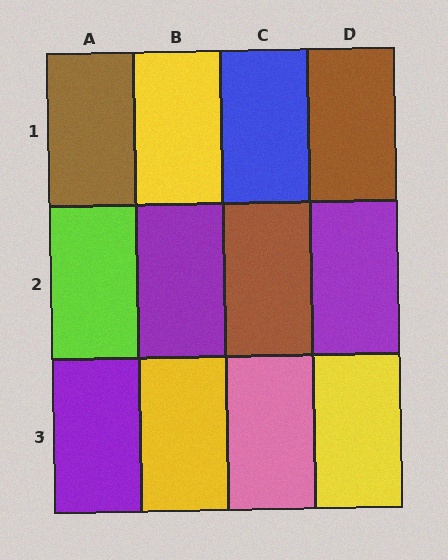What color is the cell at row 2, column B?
Purple.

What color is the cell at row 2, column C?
Brown.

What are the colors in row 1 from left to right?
Brown, yellow, blue, brown.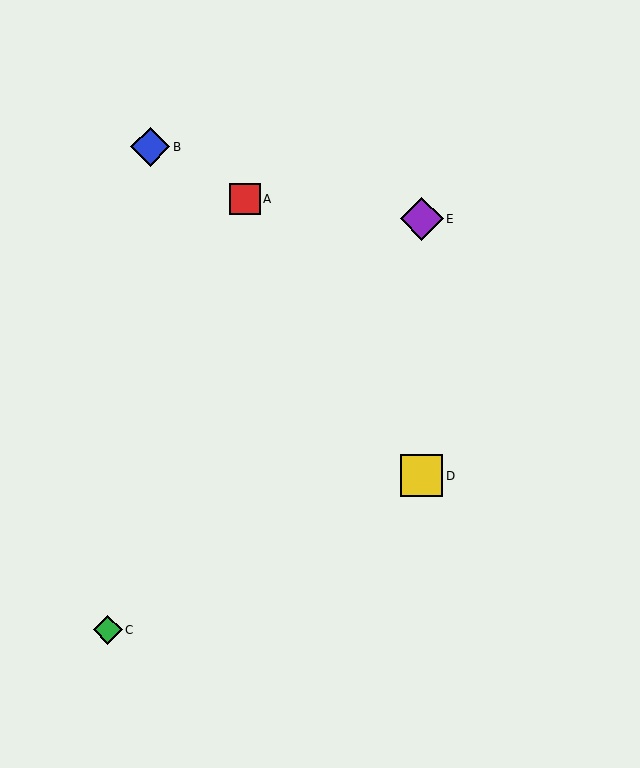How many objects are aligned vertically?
2 objects (D, E) are aligned vertically.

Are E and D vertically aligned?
Yes, both are at x≈422.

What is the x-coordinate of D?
Object D is at x≈422.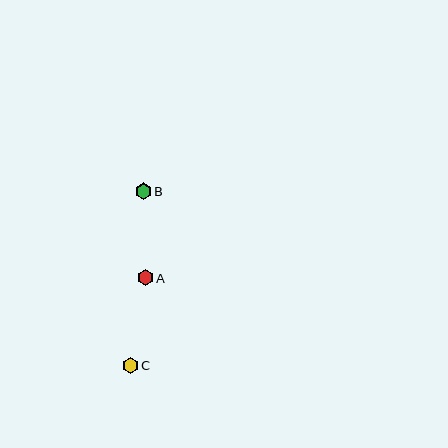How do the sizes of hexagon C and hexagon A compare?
Hexagon C and hexagon A are approximately the same size.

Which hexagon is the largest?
Hexagon C is the largest with a size of approximately 16 pixels.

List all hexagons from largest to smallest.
From largest to smallest: C, A, B.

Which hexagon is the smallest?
Hexagon B is the smallest with a size of approximately 16 pixels.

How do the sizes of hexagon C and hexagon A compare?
Hexagon C and hexagon A are approximately the same size.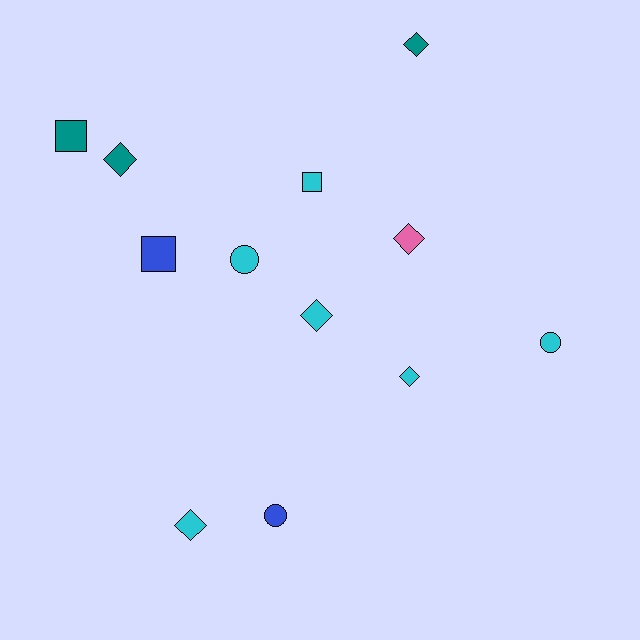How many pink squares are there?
There are no pink squares.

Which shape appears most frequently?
Diamond, with 6 objects.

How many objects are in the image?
There are 12 objects.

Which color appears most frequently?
Cyan, with 6 objects.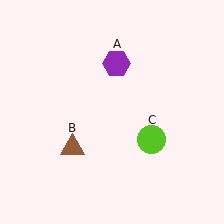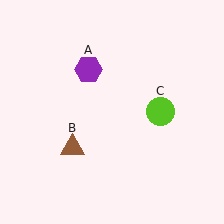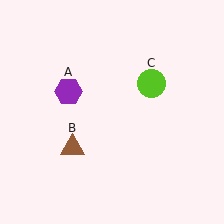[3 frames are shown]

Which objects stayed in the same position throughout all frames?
Brown triangle (object B) remained stationary.